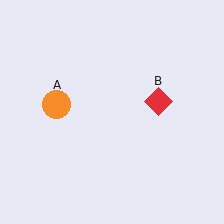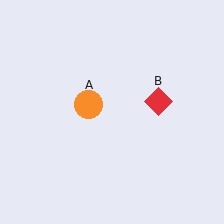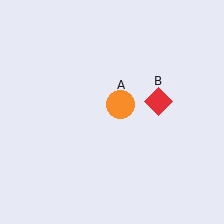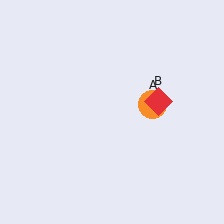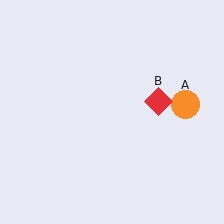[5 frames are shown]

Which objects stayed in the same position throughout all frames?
Red diamond (object B) remained stationary.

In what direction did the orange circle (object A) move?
The orange circle (object A) moved right.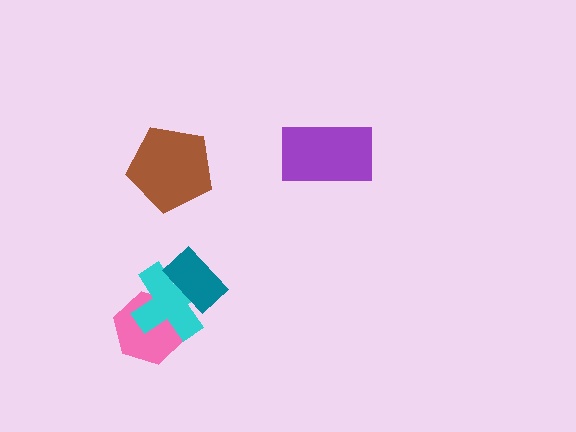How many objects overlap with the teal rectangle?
1 object overlaps with the teal rectangle.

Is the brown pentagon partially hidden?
No, no other shape covers it.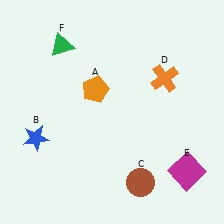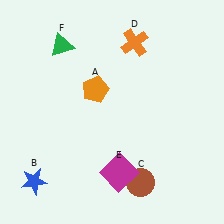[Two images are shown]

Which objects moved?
The objects that moved are: the blue star (B), the orange cross (D), the magenta square (E).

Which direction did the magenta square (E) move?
The magenta square (E) moved left.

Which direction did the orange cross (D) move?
The orange cross (D) moved up.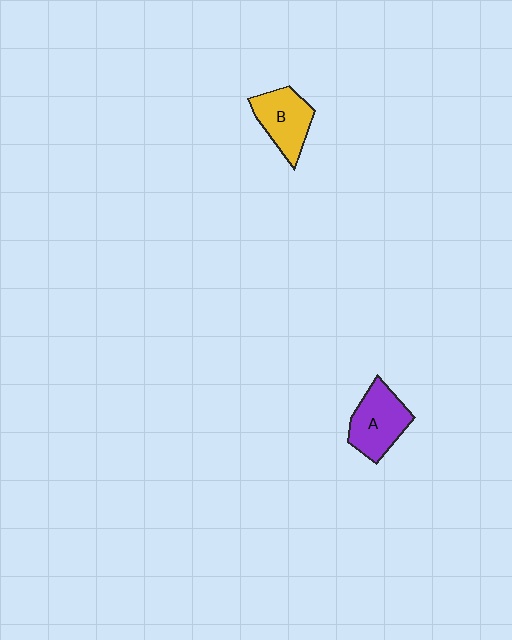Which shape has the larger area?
Shape A (purple).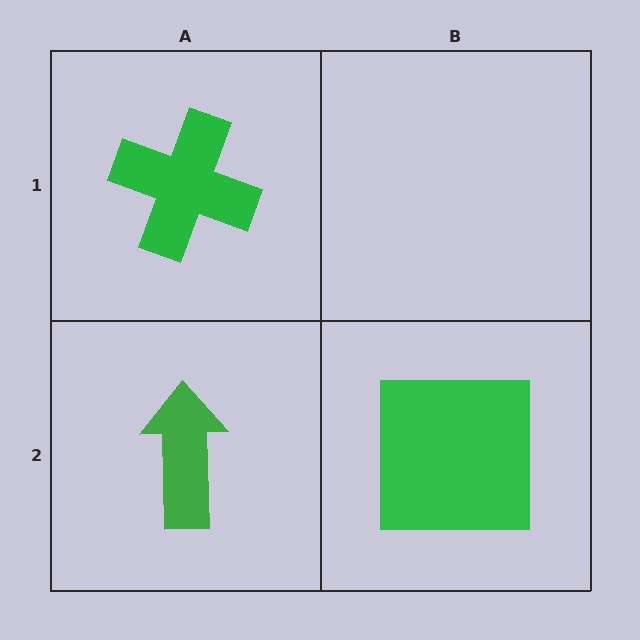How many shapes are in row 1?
1 shape.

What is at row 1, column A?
A green cross.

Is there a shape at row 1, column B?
No, that cell is empty.